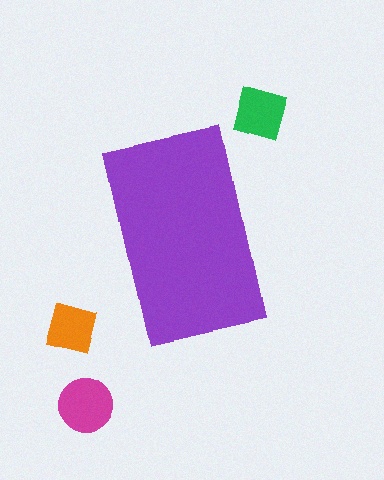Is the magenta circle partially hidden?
No, the magenta circle is fully visible.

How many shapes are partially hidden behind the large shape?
0 shapes are partially hidden.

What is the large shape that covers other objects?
A purple rectangle.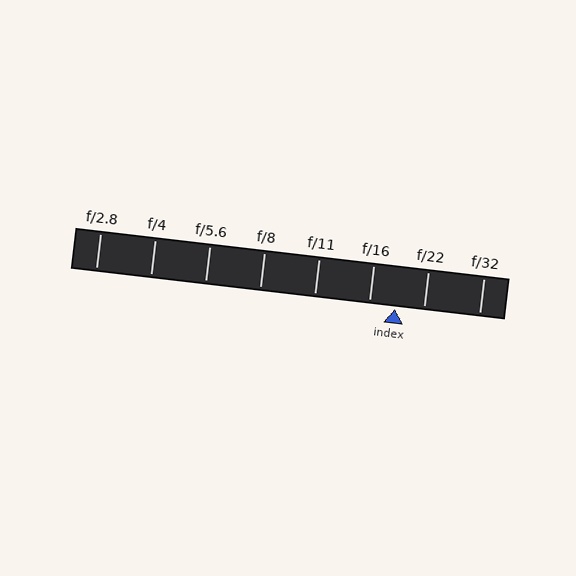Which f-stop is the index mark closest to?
The index mark is closest to f/16.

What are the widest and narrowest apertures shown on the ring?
The widest aperture shown is f/2.8 and the narrowest is f/32.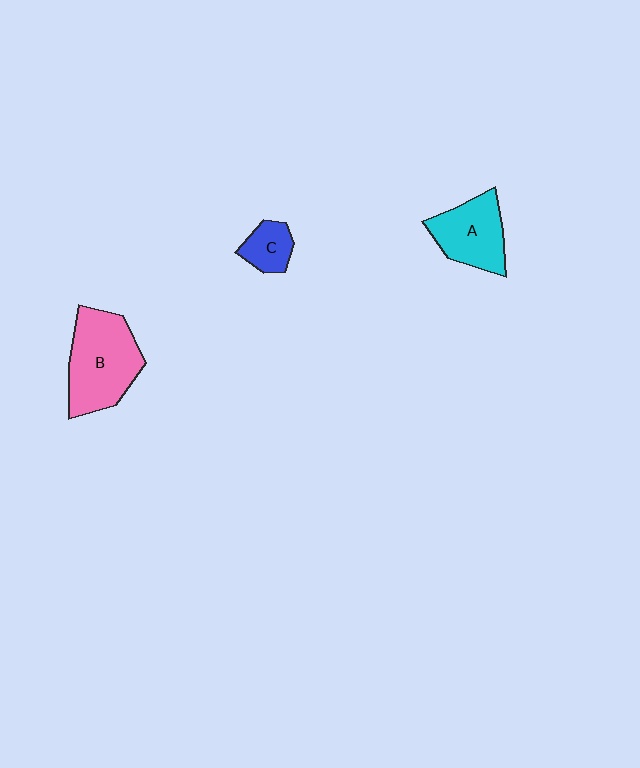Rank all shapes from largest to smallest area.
From largest to smallest: B (pink), A (cyan), C (blue).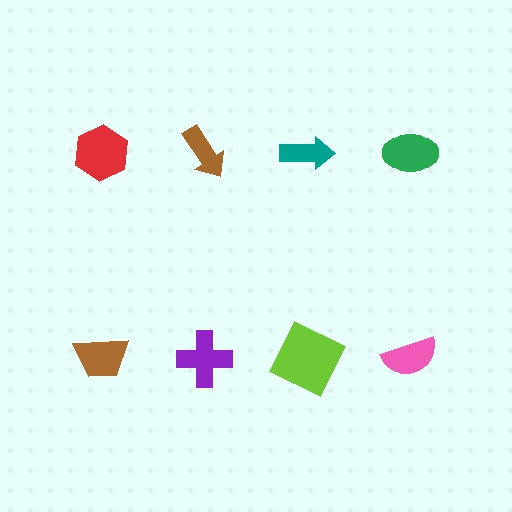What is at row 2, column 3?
A lime square.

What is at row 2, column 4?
A pink semicircle.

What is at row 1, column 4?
A green ellipse.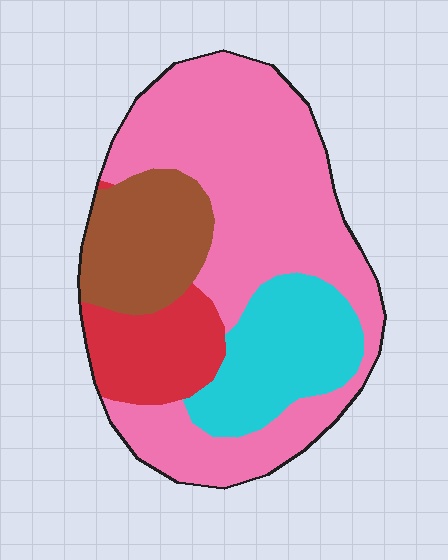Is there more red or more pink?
Pink.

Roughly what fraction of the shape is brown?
Brown takes up less than a quarter of the shape.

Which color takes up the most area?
Pink, at roughly 55%.